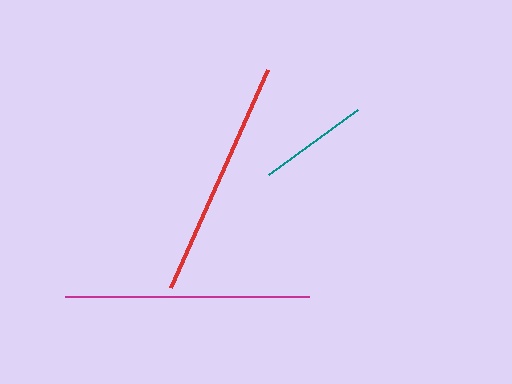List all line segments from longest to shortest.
From longest to shortest: magenta, red, teal.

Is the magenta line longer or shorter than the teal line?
The magenta line is longer than the teal line.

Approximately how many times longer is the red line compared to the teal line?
The red line is approximately 2.1 times the length of the teal line.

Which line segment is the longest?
The magenta line is the longest at approximately 244 pixels.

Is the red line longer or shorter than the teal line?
The red line is longer than the teal line.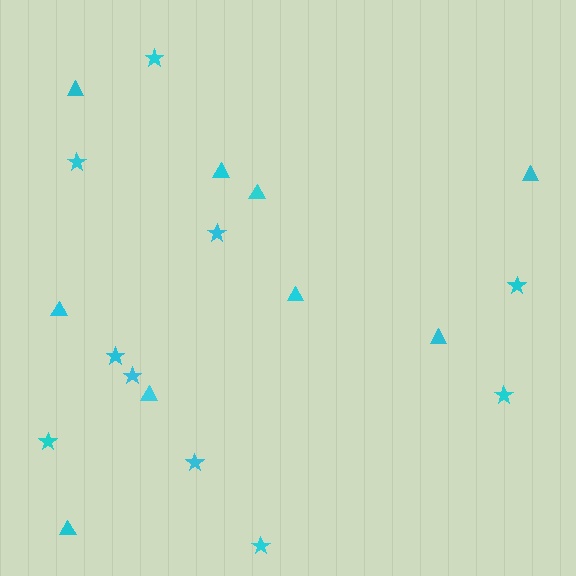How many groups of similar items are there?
There are 2 groups: one group of stars (10) and one group of triangles (9).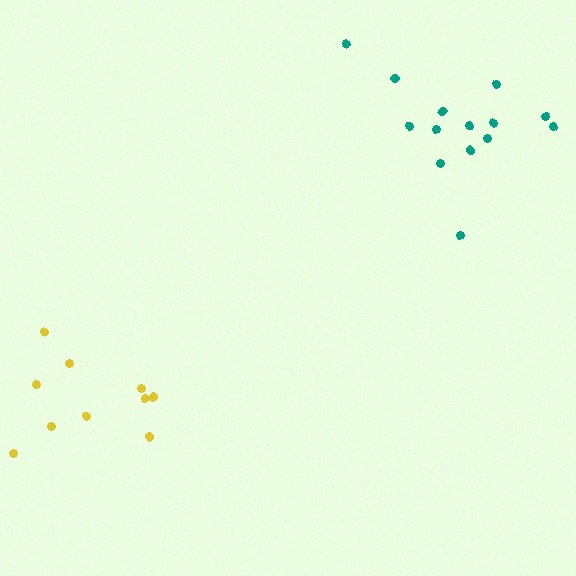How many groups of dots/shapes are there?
There are 2 groups.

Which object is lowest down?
The yellow cluster is bottommost.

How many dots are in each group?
Group 1: 10 dots, Group 2: 14 dots (24 total).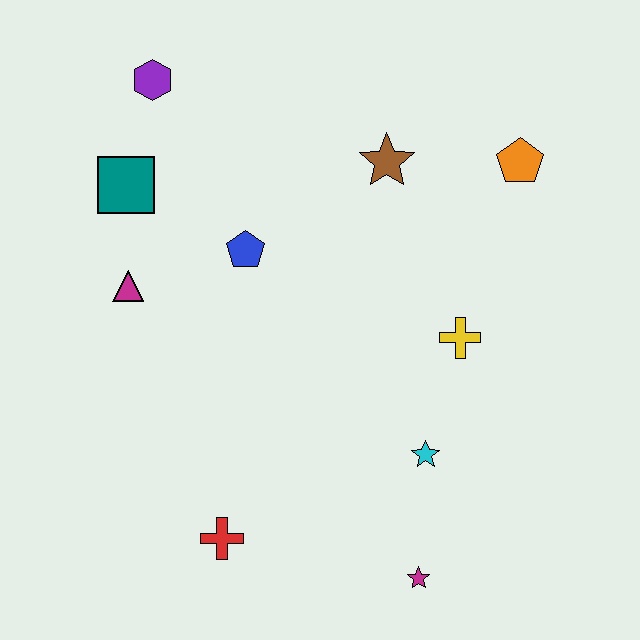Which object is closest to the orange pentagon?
The brown star is closest to the orange pentagon.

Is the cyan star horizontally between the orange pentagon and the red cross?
Yes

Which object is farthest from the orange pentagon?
The red cross is farthest from the orange pentagon.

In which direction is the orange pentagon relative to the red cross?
The orange pentagon is above the red cross.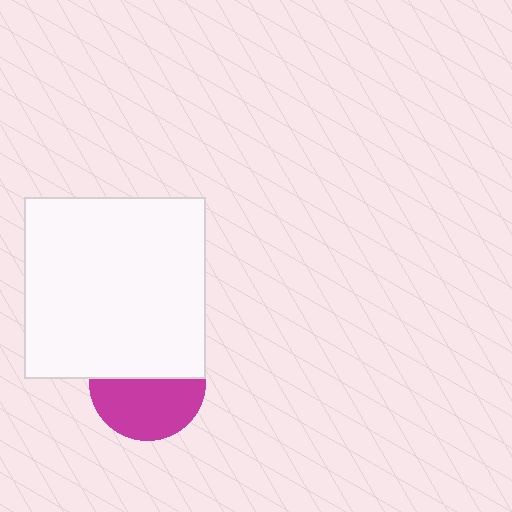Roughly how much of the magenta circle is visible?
About half of it is visible (roughly 53%).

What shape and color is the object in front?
The object in front is a white square.